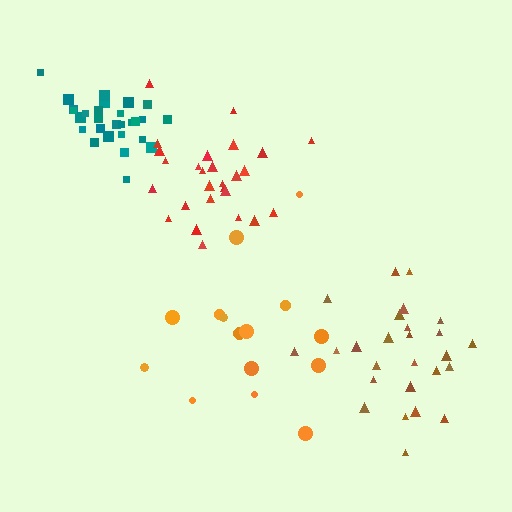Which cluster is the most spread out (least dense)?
Orange.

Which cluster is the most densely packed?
Teal.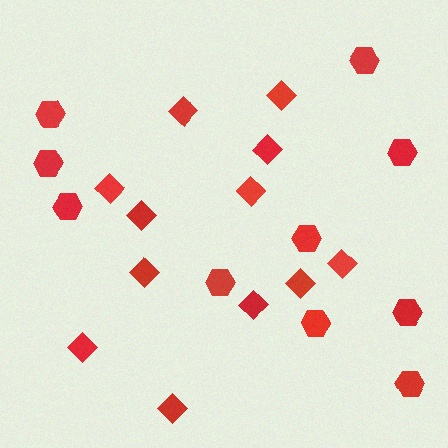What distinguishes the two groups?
There are 2 groups: one group of diamonds (12) and one group of hexagons (10).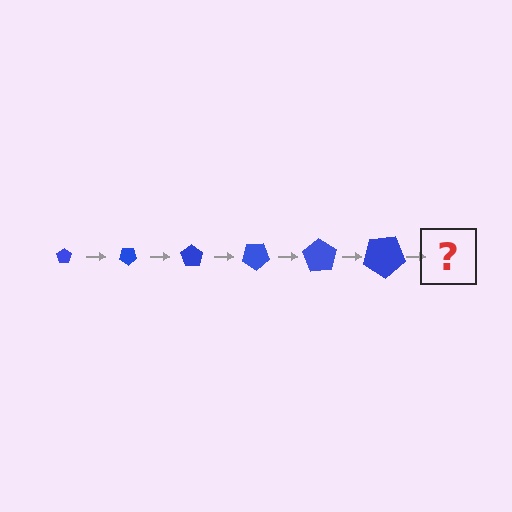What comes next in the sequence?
The next element should be a pentagon, larger than the previous one and rotated 210 degrees from the start.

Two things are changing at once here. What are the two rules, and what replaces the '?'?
The two rules are that the pentagon grows larger each step and it rotates 35 degrees each step. The '?' should be a pentagon, larger than the previous one and rotated 210 degrees from the start.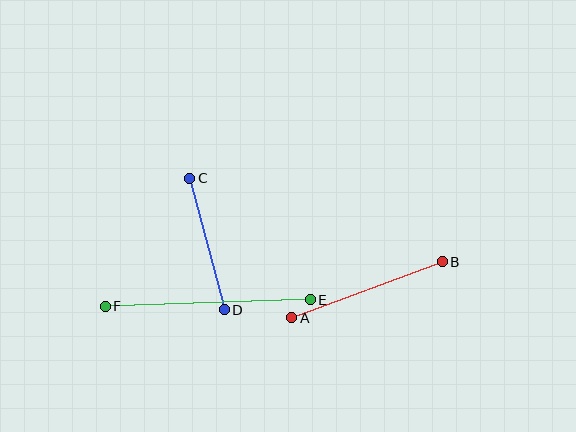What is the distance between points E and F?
The distance is approximately 205 pixels.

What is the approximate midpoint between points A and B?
The midpoint is at approximately (367, 290) pixels.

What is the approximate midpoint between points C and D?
The midpoint is at approximately (207, 244) pixels.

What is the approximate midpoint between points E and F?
The midpoint is at approximately (208, 303) pixels.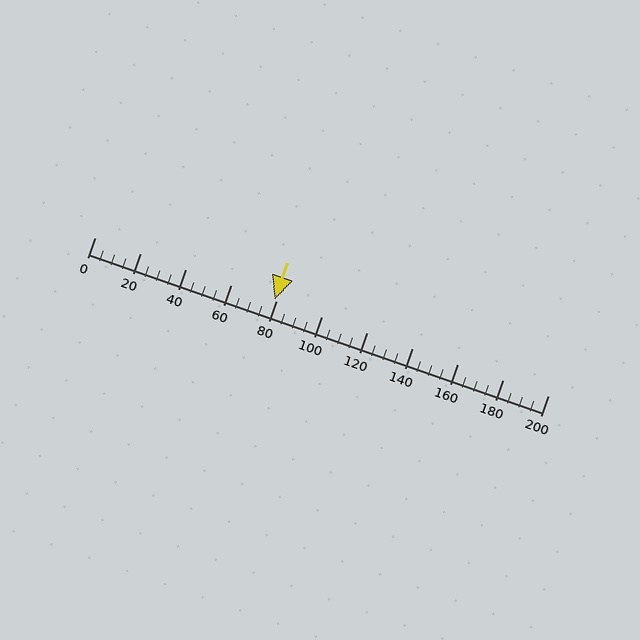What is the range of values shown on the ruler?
The ruler shows values from 0 to 200.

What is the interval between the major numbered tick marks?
The major tick marks are spaced 20 units apart.